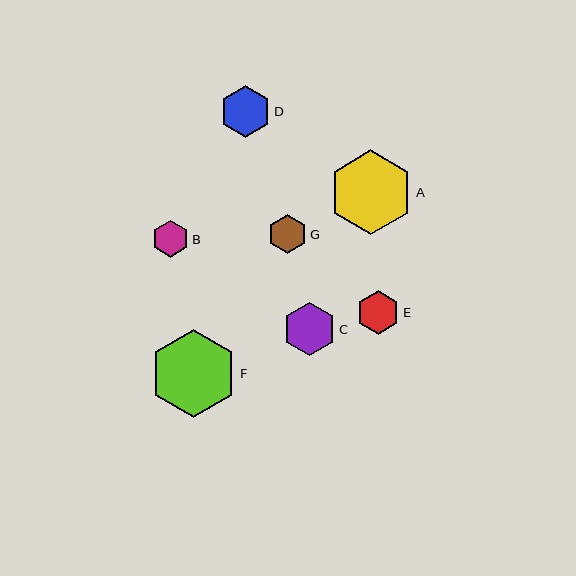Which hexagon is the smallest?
Hexagon B is the smallest with a size of approximately 37 pixels.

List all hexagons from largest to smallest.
From largest to smallest: F, A, C, D, E, G, B.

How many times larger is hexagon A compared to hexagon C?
Hexagon A is approximately 1.6 times the size of hexagon C.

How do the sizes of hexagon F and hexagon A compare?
Hexagon F and hexagon A are approximately the same size.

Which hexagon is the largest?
Hexagon F is the largest with a size of approximately 88 pixels.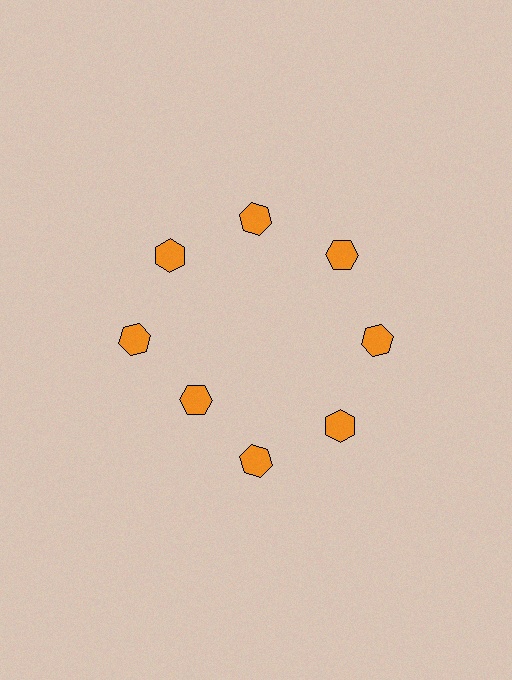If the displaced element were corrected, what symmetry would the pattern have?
It would have 8-fold rotational symmetry — the pattern would map onto itself every 45 degrees.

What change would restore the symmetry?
The symmetry would be restored by moving it outward, back onto the ring so that all 8 hexagons sit at equal angles and equal distance from the center.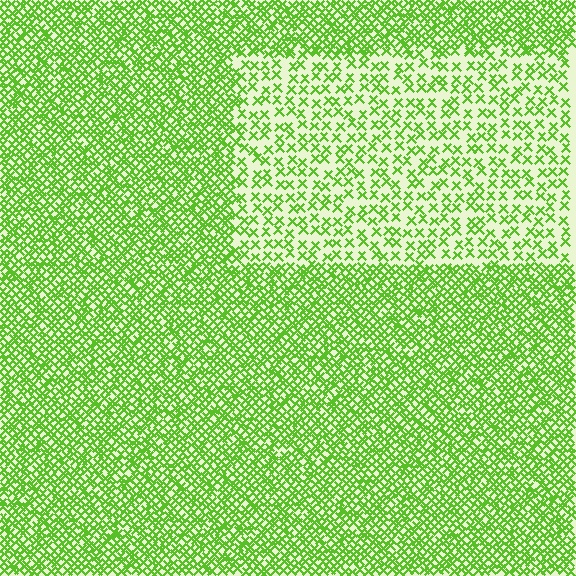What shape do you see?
I see a rectangle.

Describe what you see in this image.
The image contains small lime elements arranged at two different densities. A rectangle-shaped region is visible where the elements are less densely packed than the surrounding area.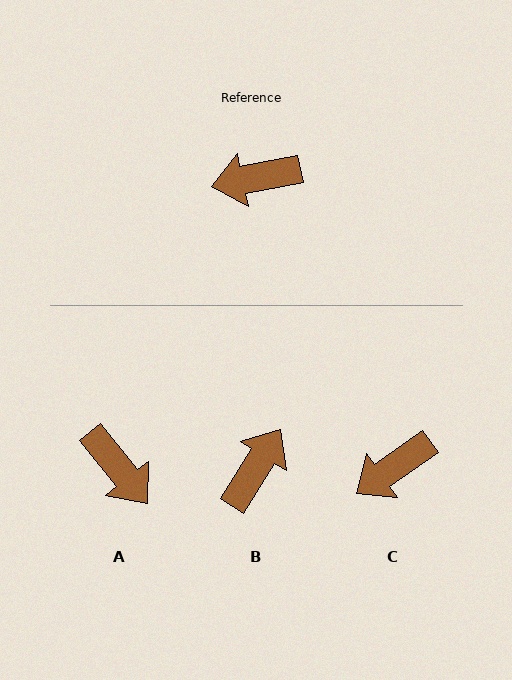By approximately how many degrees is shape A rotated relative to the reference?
Approximately 117 degrees counter-clockwise.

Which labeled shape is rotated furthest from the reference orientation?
B, about 134 degrees away.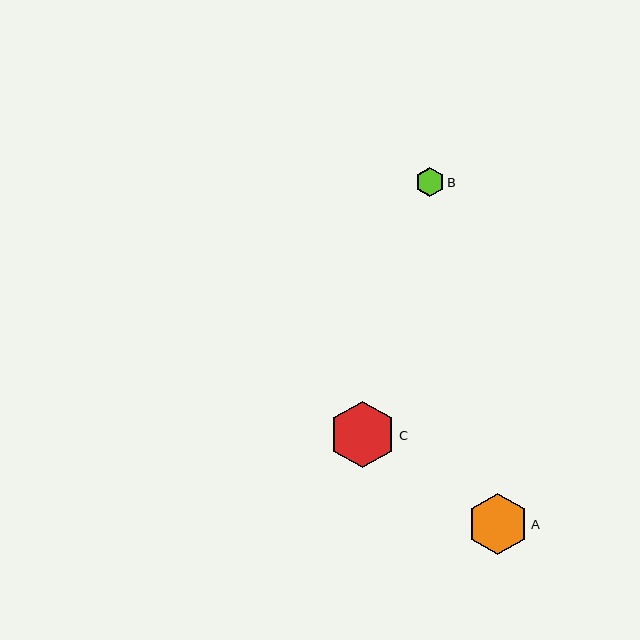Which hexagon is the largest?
Hexagon C is the largest with a size of approximately 67 pixels.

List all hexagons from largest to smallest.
From largest to smallest: C, A, B.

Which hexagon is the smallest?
Hexagon B is the smallest with a size of approximately 29 pixels.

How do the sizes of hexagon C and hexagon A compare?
Hexagon C and hexagon A are approximately the same size.